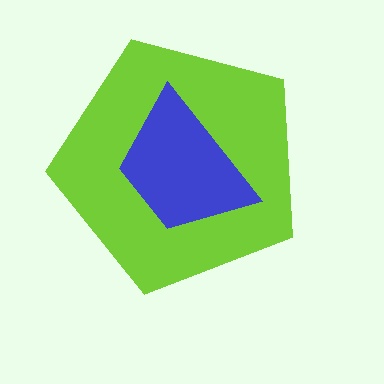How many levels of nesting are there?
2.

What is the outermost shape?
The lime pentagon.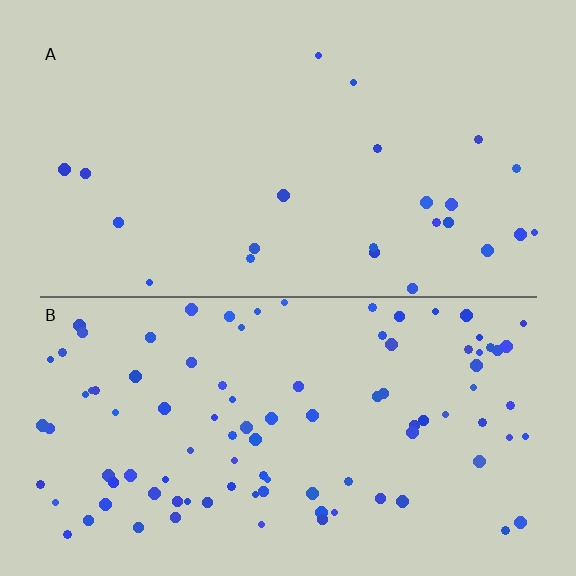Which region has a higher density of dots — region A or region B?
B (the bottom).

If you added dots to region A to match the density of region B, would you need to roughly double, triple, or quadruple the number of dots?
Approximately quadruple.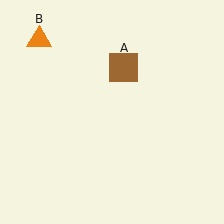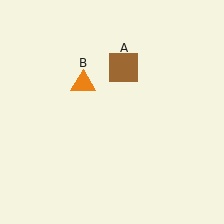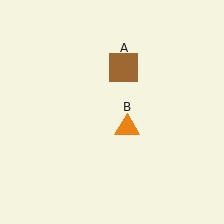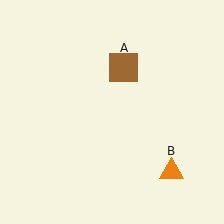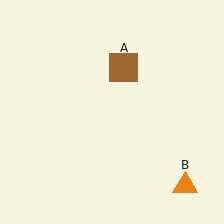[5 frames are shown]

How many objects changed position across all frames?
1 object changed position: orange triangle (object B).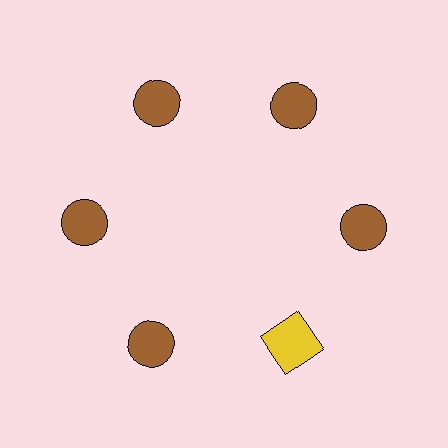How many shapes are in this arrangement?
There are 6 shapes arranged in a ring pattern.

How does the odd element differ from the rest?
It differs in both color (yellow instead of brown) and shape (square instead of circle).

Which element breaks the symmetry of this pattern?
The yellow square at roughly the 5 o'clock position breaks the symmetry. All other shapes are brown circles.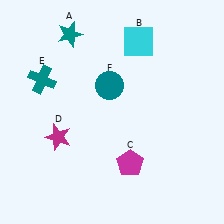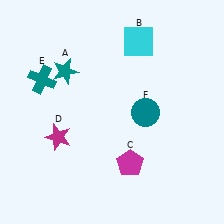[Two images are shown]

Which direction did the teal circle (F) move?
The teal circle (F) moved right.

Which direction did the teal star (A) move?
The teal star (A) moved down.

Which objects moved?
The objects that moved are: the teal star (A), the teal circle (F).